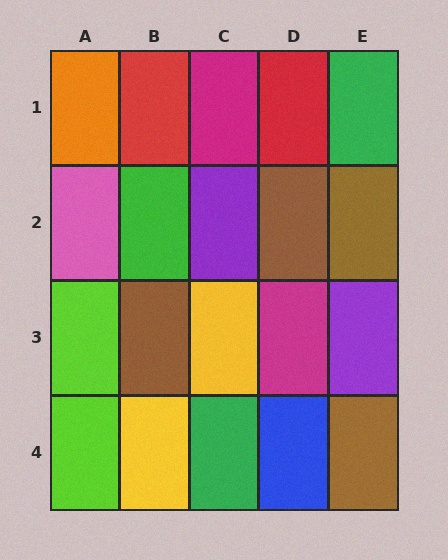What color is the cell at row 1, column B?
Red.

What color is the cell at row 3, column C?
Yellow.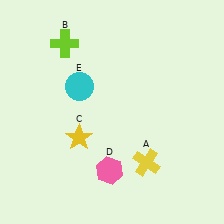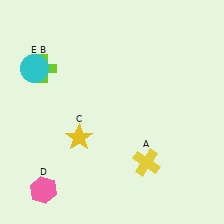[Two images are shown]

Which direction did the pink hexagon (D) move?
The pink hexagon (D) moved left.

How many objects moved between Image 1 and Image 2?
3 objects moved between the two images.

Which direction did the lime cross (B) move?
The lime cross (B) moved down.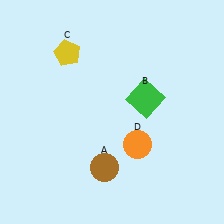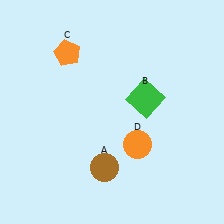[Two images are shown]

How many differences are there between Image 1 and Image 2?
There is 1 difference between the two images.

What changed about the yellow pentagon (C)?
In Image 1, C is yellow. In Image 2, it changed to orange.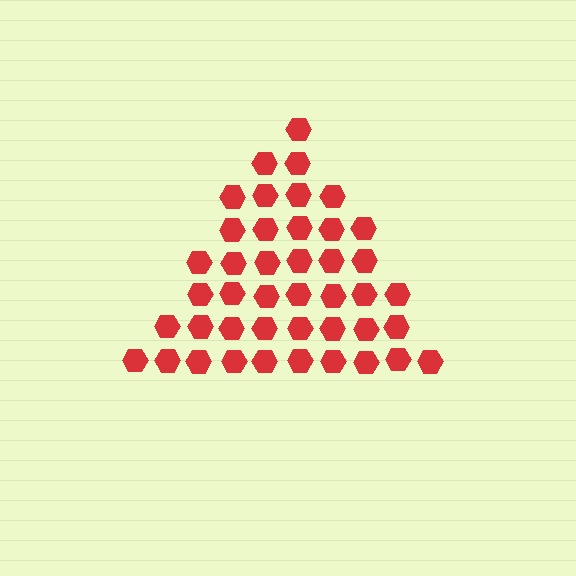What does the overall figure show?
The overall figure shows a triangle.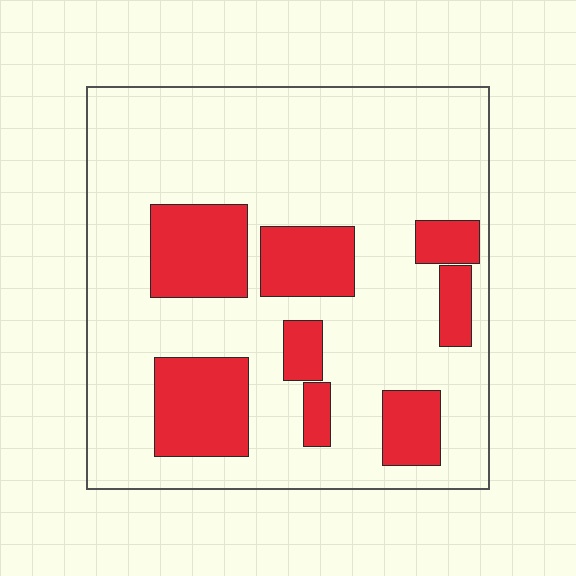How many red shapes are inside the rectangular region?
8.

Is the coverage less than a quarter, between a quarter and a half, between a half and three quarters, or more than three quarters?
Less than a quarter.